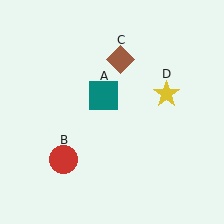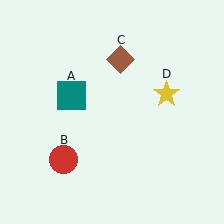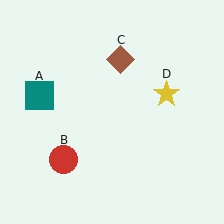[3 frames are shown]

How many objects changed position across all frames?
1 object changed position: teal square (object A).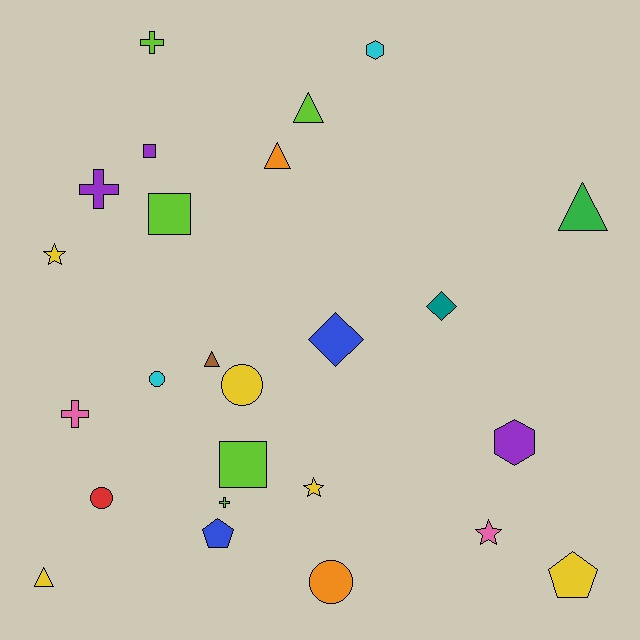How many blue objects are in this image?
There are 2 blue objects.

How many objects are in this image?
There are 25 objects.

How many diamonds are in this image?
There are 2 diamonds.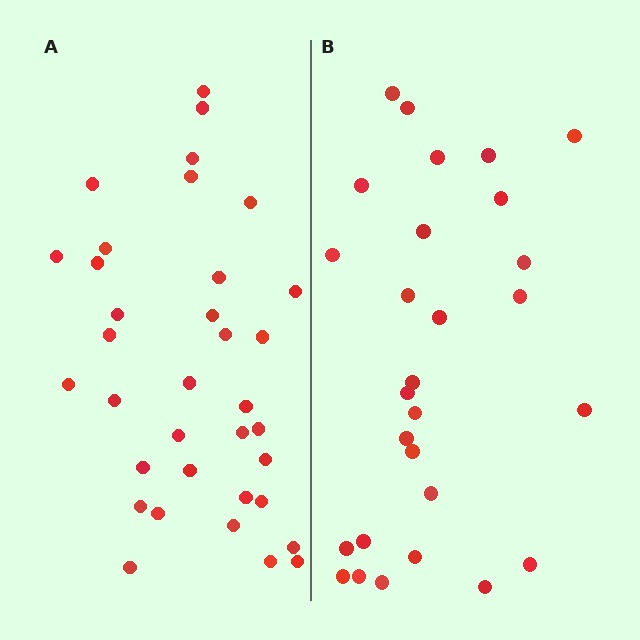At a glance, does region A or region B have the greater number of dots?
Region A (the left region) has more dots.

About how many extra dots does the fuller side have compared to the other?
Region A has roughly 8 or so more dots than region B.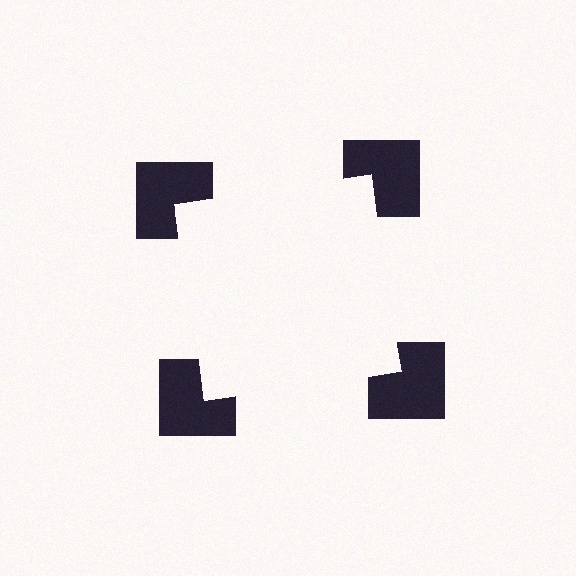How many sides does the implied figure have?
4 sides.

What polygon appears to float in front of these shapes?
An illusory square — its edges are inferred from the aligned wedge cuts in the notched squares, not physically drawn.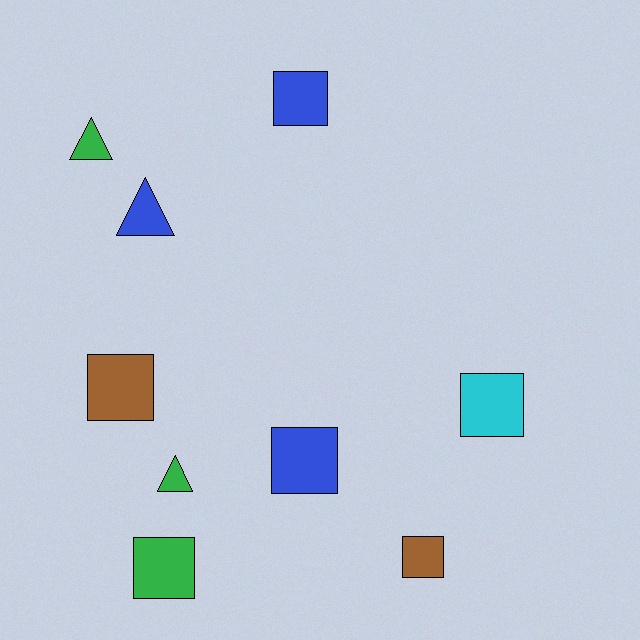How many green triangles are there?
There are 2 green triangles.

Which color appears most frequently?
Green, with 3 objects.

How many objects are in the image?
There are 9 objects.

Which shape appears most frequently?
Square, with 6 objects.